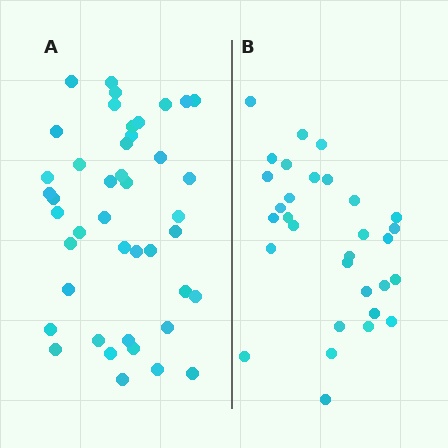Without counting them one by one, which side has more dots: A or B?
Region A (the left region) has more dots.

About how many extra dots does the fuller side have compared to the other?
Region A has roughly 12 or so more dots than region B.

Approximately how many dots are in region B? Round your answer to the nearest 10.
About 30 dots. (The exact count is 31, which rounds to 30.)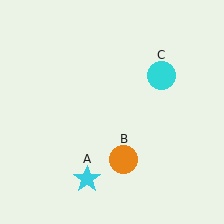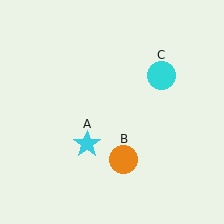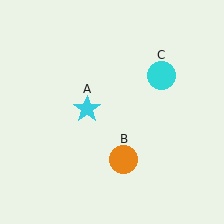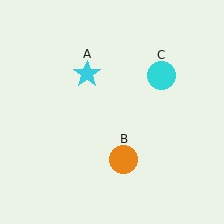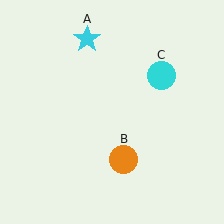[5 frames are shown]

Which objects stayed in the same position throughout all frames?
Orange circle (object B) and cyan circle (object C) remained stationary.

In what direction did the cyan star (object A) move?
The cyan star (object A) moved up.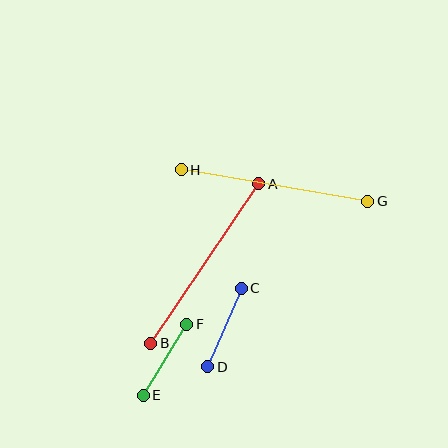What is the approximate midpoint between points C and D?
The midpoint is at approximately (225, 328) pixels.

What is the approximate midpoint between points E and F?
The midpoint is at approximately (165, 360) pixels.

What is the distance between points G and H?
The distance is approximately 189 pixels.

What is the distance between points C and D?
The distance is approximately 85 pixels.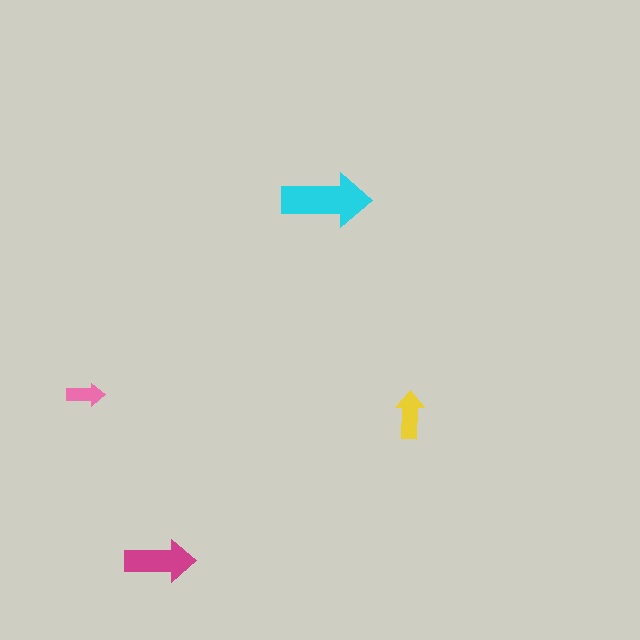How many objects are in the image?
There are 4 objects in the image.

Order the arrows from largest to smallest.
the cyan one, the magenta one, the yellow one, the pink one.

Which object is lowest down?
The magenta arrow is bottommost.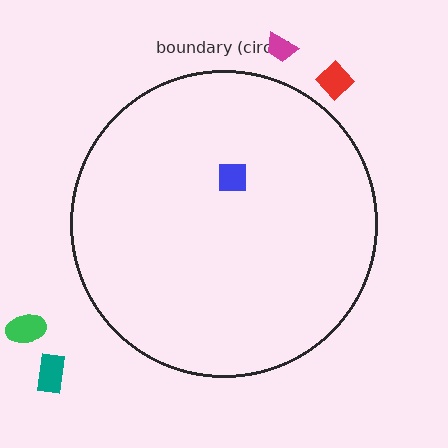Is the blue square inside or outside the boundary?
Inside.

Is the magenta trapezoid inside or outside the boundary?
Outside.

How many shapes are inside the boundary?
1 inside, 4 outside.